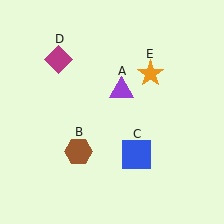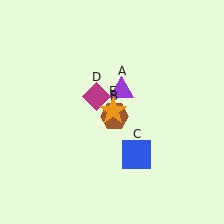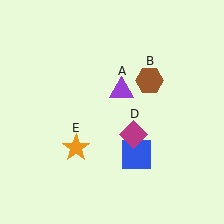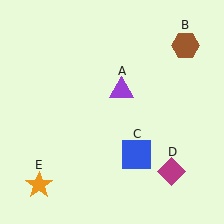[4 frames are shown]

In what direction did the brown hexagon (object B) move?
The brown hexagon (object B) moved up and to the right.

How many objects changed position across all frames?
3 objects changed position: brown hexagon (object B), magenta diamond (object D), orange star (object E).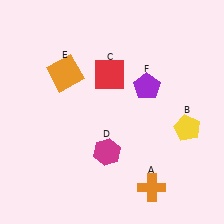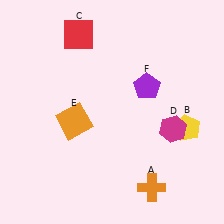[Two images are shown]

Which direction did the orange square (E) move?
The orange square (E) moved down.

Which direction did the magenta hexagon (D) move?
The magenta hexagon (D) moved right.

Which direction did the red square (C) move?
The red square (C) moved up.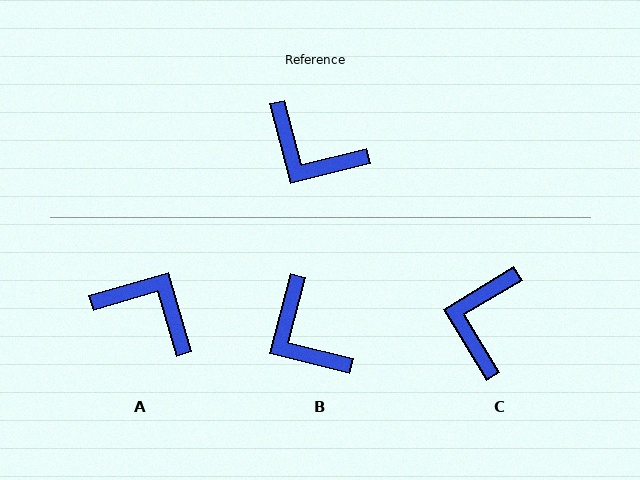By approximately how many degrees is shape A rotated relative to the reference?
Approximately 178 degrees clockwise.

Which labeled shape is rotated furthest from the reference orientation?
A, about 178 degrees away.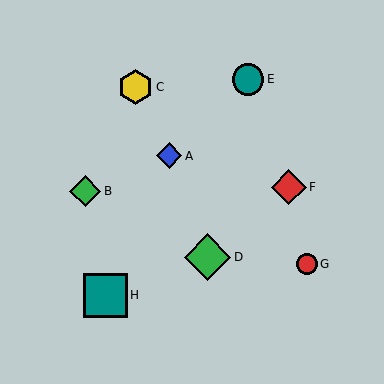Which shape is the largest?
The green diamond (labeled D) is the largest.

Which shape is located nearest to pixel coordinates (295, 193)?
The red diamond (labeled F) at (289, 187) is nearest to that location.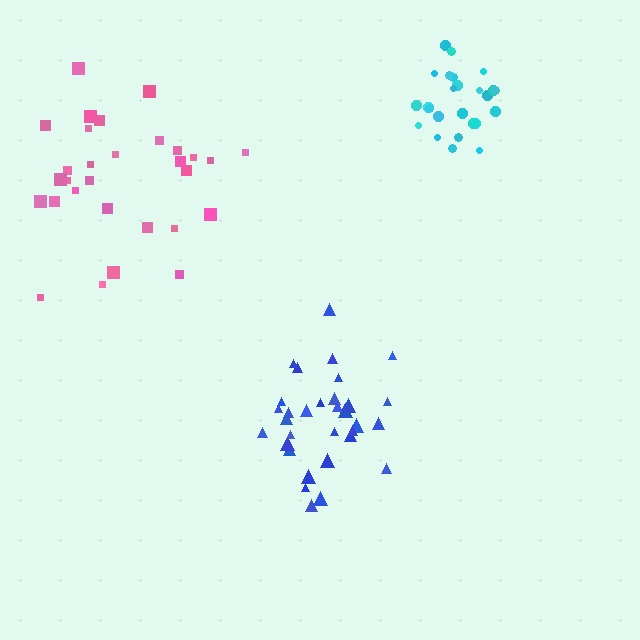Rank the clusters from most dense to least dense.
cyan, blue, pink.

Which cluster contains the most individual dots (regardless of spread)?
Blue (34).